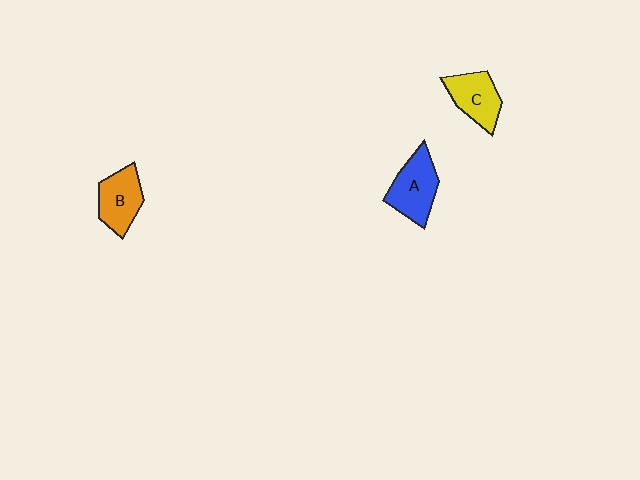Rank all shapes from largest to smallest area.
From largest to smallest: A (blue), B (orange), C (yellow).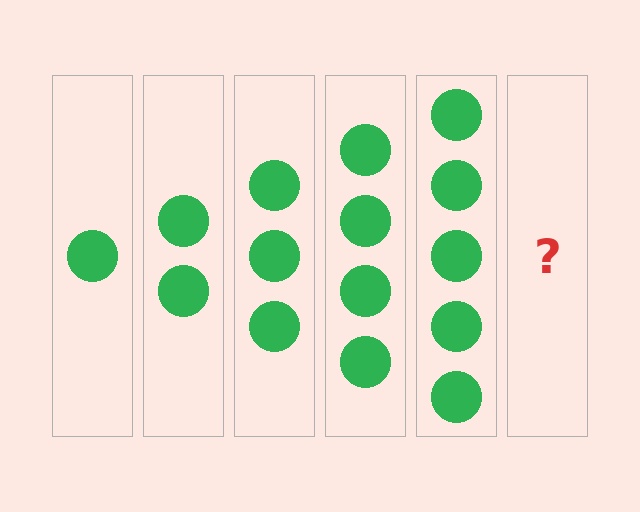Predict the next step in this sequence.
The next step is 6 circles.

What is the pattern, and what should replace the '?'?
The pattern is that each step adds one more circle. The '?' should be 6 circles.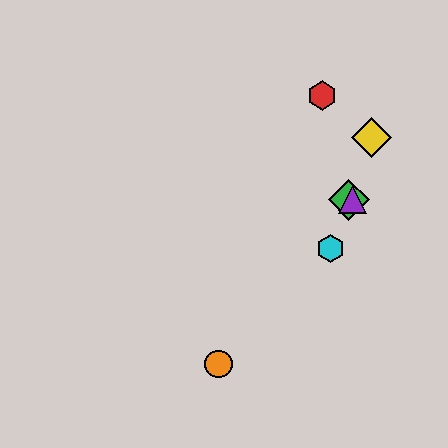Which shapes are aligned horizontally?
The blue triangle, the green diamond, the purple triangle are aligned horizontally.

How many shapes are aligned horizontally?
3 shapes (the blue triangle, the green diamond, the purple triangle) are aligned horizontally.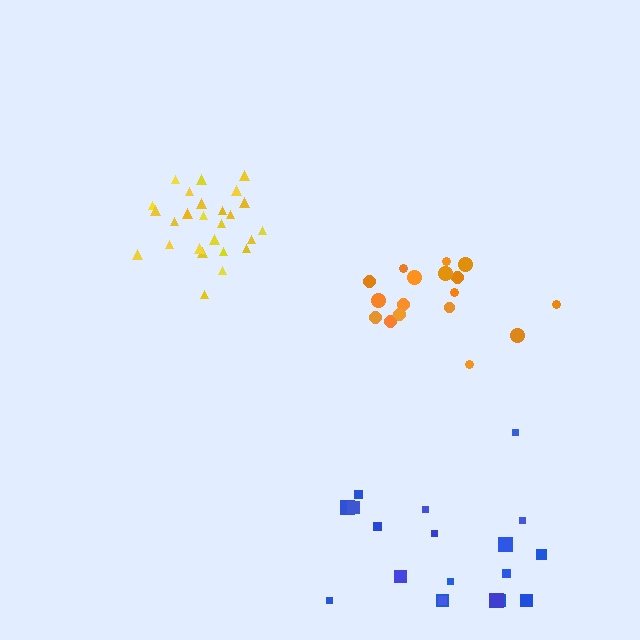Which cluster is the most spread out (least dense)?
Blue.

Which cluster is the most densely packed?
Yellow.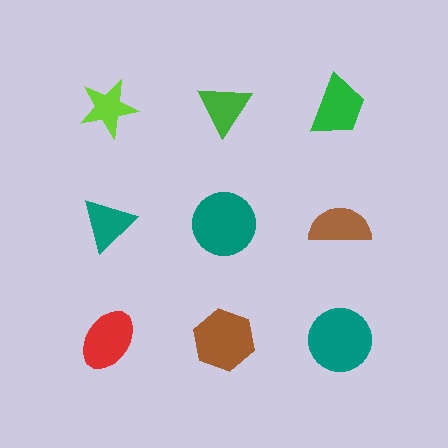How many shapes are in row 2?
3 shapes.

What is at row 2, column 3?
A brown semicircle.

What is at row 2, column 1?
A teal triangle.